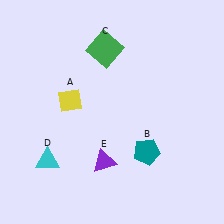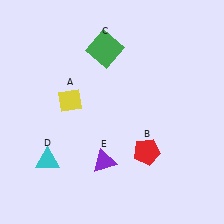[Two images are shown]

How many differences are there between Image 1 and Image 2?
There is 1 difference between the two images.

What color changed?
The pentagon (B) changed from teal in Image 1 to red in Image 2.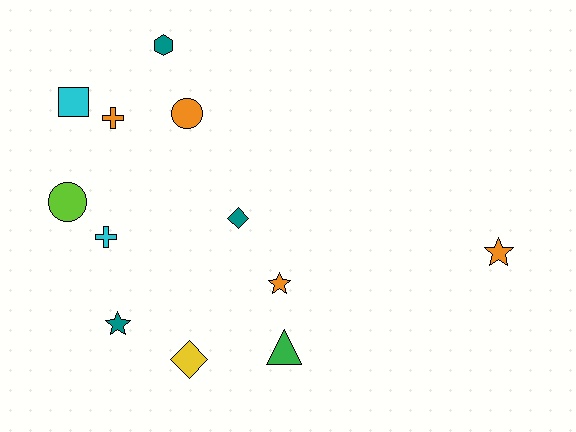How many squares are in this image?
There is 1 square.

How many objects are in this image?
There are 12 objects.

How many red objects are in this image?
There are no red objects.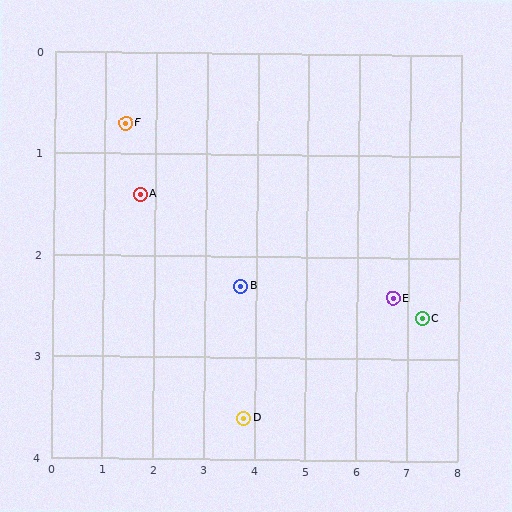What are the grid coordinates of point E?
Point E is at approximately (6.7, 2.4).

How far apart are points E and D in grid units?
Points E and D are about 3.1 grid units apart.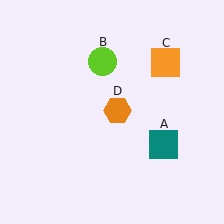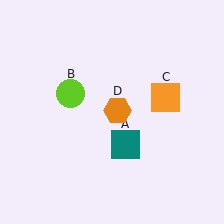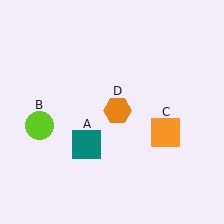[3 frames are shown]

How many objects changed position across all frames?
3 objects changed position: teal square (object A), lime circle (object B), orange square (object C).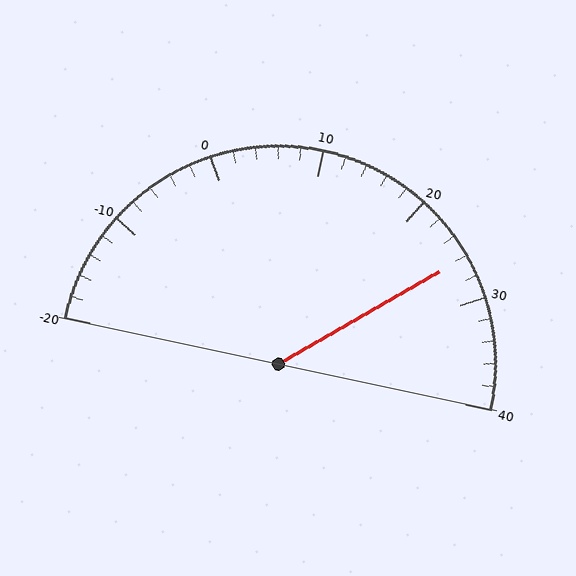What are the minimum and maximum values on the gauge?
The gauge ranges from -20 to 40.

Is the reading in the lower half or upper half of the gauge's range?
The reading is in the upper half of the range (-20 to 40).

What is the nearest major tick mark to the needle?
The nearest major tick mark is 30.